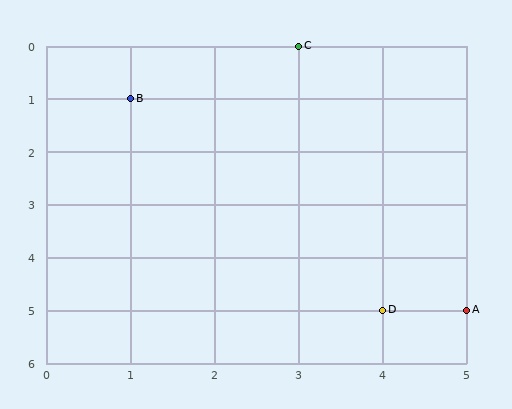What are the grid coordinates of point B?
Point B is at grid coordinates (1, 1).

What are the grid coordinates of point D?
Point D is at grid coordinates (4, 5).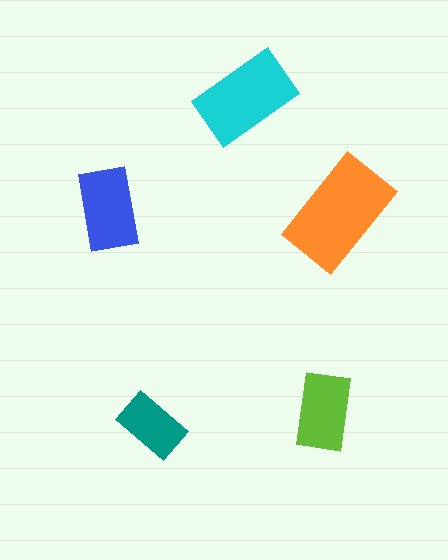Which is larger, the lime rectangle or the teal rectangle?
The lime one.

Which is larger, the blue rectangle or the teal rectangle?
The blue one.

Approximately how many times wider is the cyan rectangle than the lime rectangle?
About 1.5 times wider.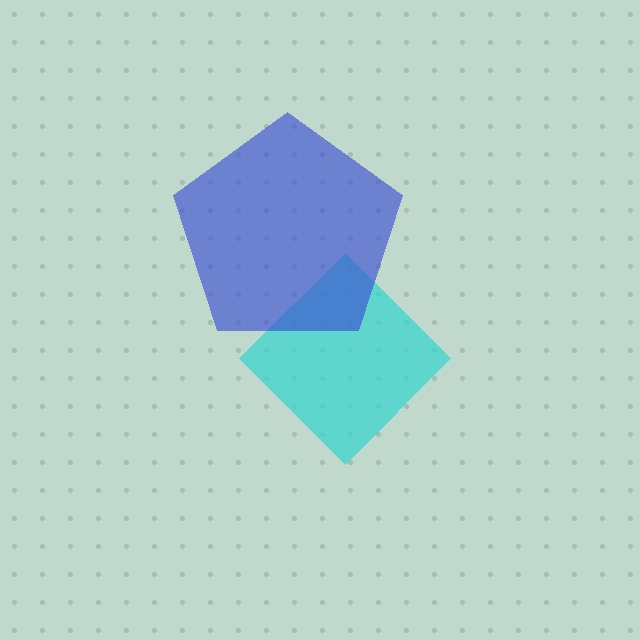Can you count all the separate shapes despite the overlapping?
Yes, there are 2 separate shapes.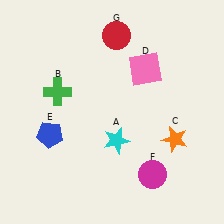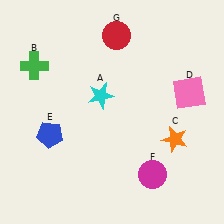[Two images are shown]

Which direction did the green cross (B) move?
The green cross (B) moved up.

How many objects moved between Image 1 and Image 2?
3 objects moved between the two images.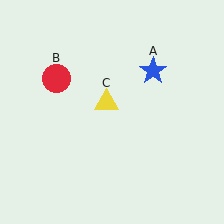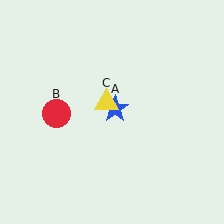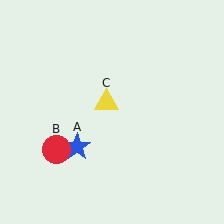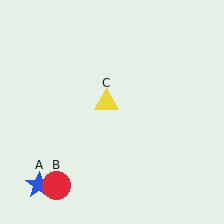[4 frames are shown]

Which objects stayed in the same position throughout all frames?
Yellow triangle (object C) remained stationary.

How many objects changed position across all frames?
2 objects changed position: blue star (object A), red circle (object B).